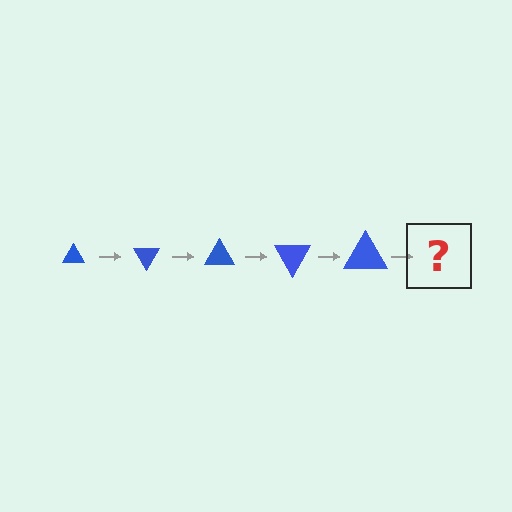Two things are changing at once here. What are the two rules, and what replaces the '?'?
The two rules are that the triangle grows larger each step and it rotates 60 degrees each step. The '?' should be a triangle, larger than the previous one and rotated 300 degrees from the start.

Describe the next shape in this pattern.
It should be a triangle, larger than the previous one and rotated 300 degrees from the start.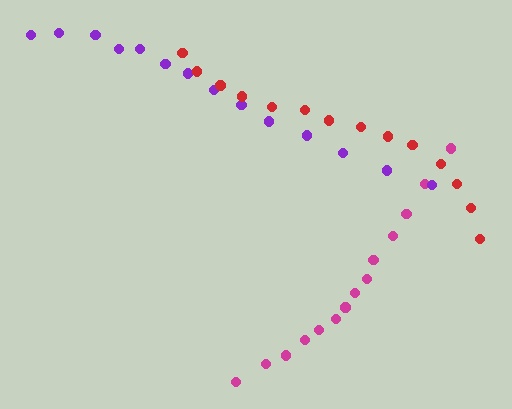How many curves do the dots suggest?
There are 3 distinct paths.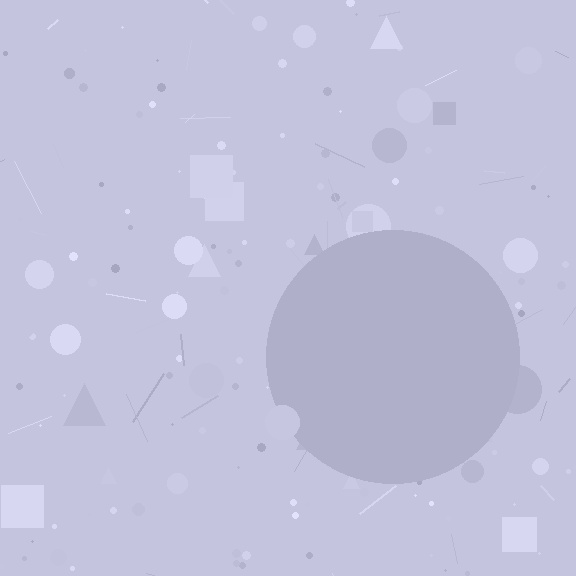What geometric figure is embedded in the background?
A circle is embedded in the background.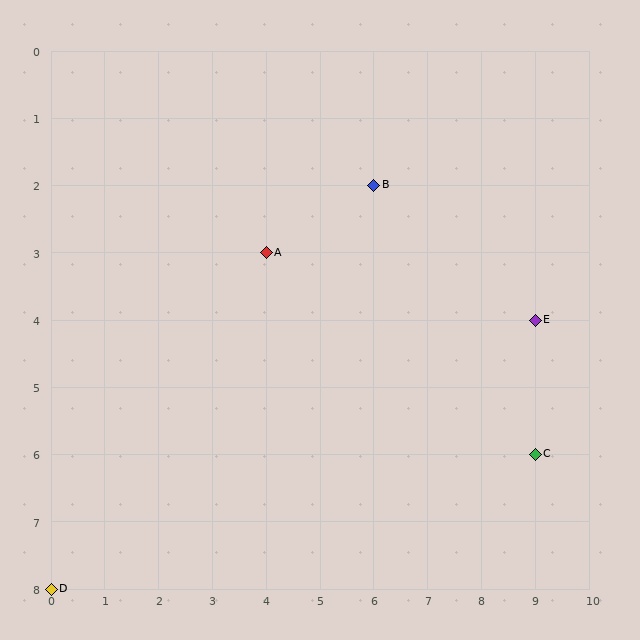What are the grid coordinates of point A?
Point A is at grid coordinates (4, 3).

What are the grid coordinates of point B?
Point B is at grid coordinates (6, 2).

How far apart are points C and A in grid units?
Points C and A are 5 columns and 3 rows apart (about 5.8 grid units diagonally).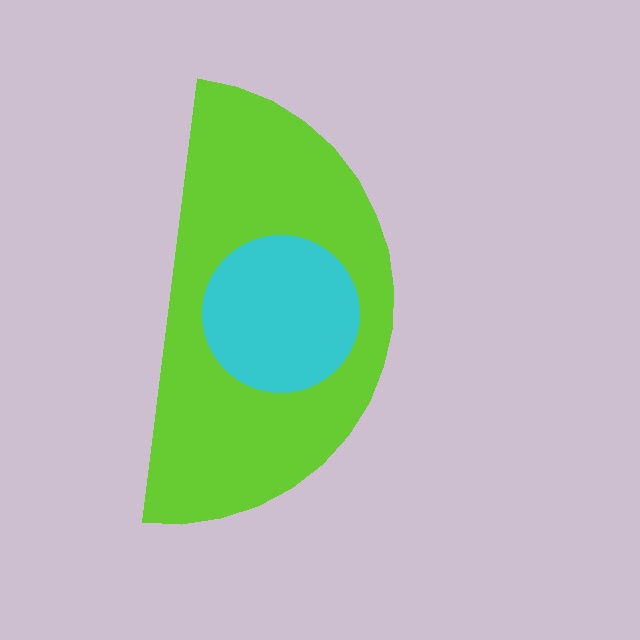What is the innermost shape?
The cyan circle.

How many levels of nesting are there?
2.